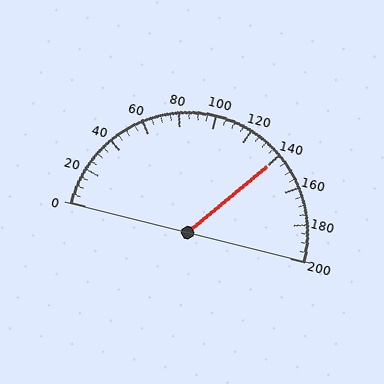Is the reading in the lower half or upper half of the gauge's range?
The reading is in the upper half of the range (0 to 200).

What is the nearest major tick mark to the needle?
The nearest major tick mark is 140.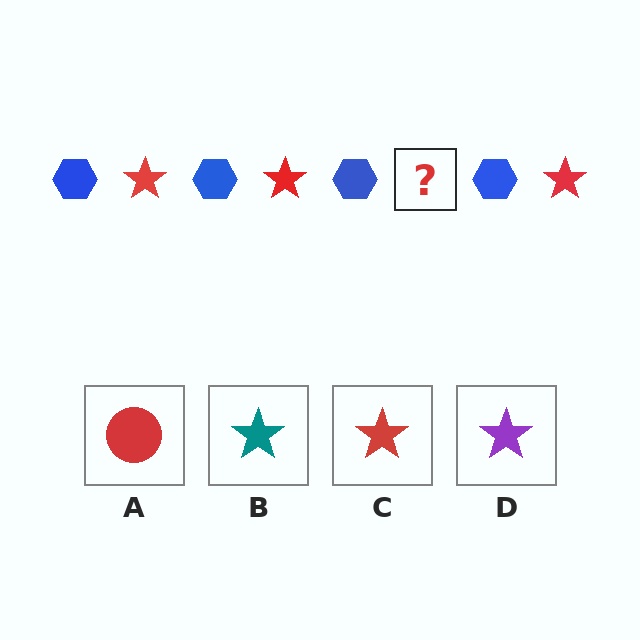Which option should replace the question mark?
Option C.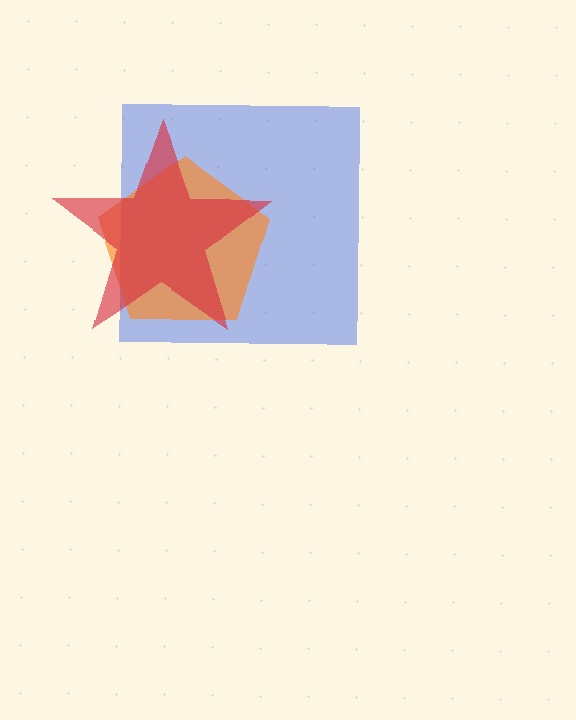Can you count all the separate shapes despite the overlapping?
Yes, there are 3 separate shapes.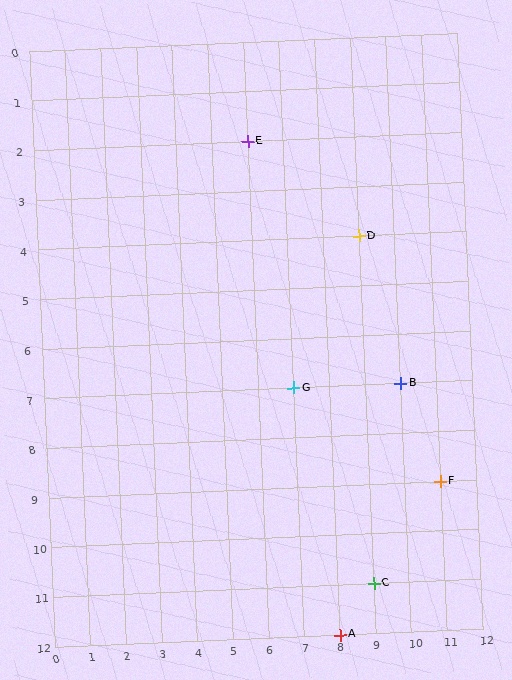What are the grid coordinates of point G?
Point G is at grid coordinates (7, 7).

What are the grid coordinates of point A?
Point A is at grid coordinates (8, 12).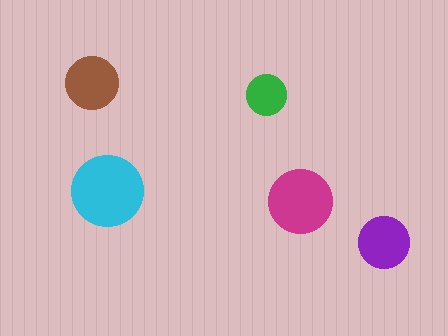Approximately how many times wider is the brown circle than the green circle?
About 1.5 times wider.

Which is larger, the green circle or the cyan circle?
The cyan one.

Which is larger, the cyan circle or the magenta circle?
The cyan one.